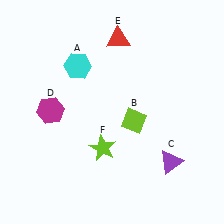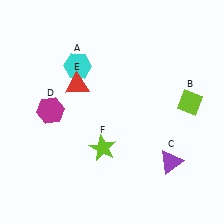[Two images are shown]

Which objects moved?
The objects that moved are: the lime diamond (B), the red triangle (E).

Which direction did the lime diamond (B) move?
The lime diamond (B) moved right.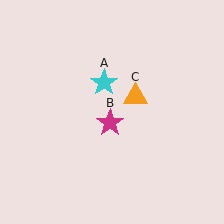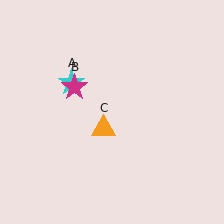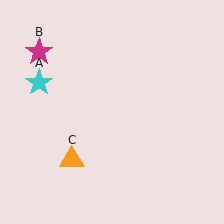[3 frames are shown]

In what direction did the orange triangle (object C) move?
The orange triangle (object C) moved down and to the left.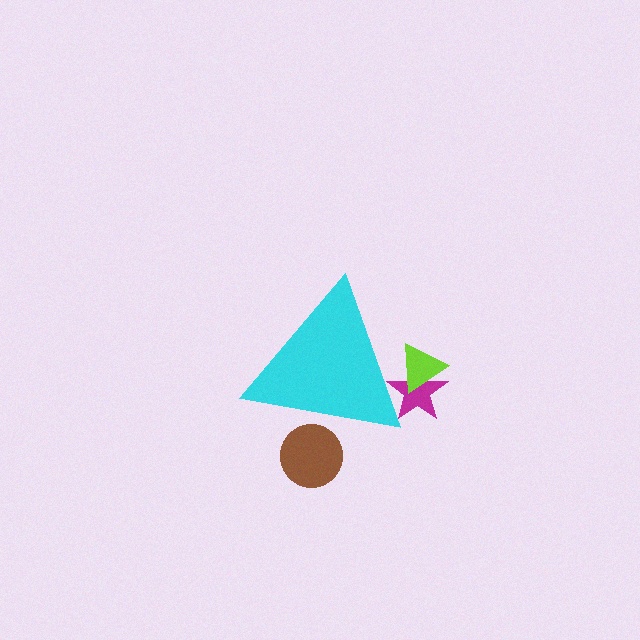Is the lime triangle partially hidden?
Yes, the lime triangle is partially hidden behind the cyan triangle.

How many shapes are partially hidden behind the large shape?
3 shapes are partially hidden.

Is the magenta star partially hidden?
Yes, the magenta star is partially hidden behind the cyan triangle.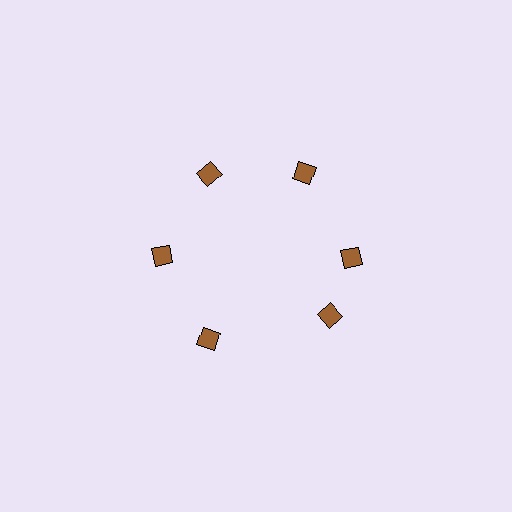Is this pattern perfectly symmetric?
No. The 6 brown diamonds are arranged in a ring, but one element near the 5 o'clock position is rotated out of alignment along the ring, breaking the 6-fold rotational symmetry.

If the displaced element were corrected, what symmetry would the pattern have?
It would have 6-fold rotational symmetry — the pattern would map onto itself every 60 degrees.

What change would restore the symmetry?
The symmetry would be restored by rotating it back into even spacing with its neighbors so that all 6 diamonds sit at equal angles and equal distance from the center.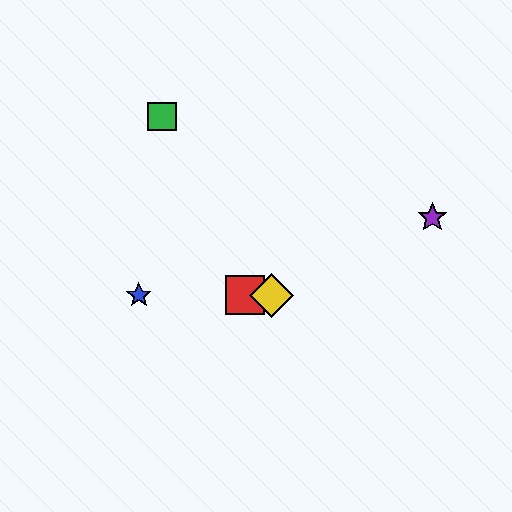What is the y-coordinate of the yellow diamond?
The yellow diamond is at y≈295.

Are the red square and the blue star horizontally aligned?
Yes, both are at y≈295.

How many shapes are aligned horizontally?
3 shapes (the red square, the blue star, the yellow diamond) are aligned horizontally.